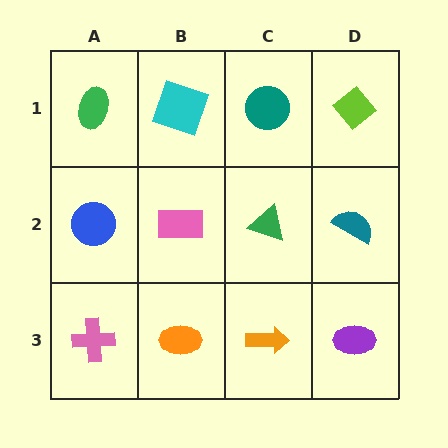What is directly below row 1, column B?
A pink rectangle.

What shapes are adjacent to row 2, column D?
A lime diamond (row 1, column D), a purple ellipse (row 3, column D), a green triangle (row 2, column C).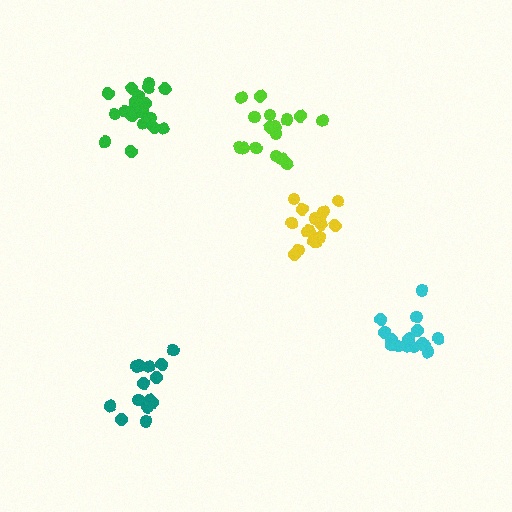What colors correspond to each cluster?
The clusters are colored: yellow, lime, teal, green, cyan.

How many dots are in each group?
Group 1: 17 dots, Group 2: 16 dots, Group 3: 14 dots, Group 4: 20 dots, Group 5: 15 dots (82 total).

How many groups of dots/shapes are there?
There are 5 groups.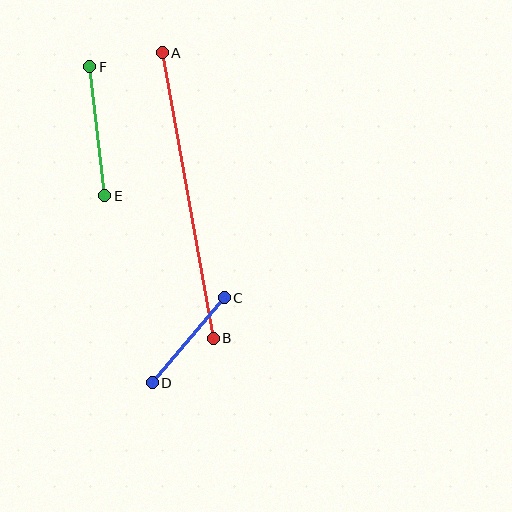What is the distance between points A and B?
The distance is approximately 290 pixels.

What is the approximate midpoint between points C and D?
The midpoint is at approximately (188, 340) pixels.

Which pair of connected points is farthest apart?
Points A and B are farthest apart.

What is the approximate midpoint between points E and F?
The midpoint is at approximately (97, 131) pixels.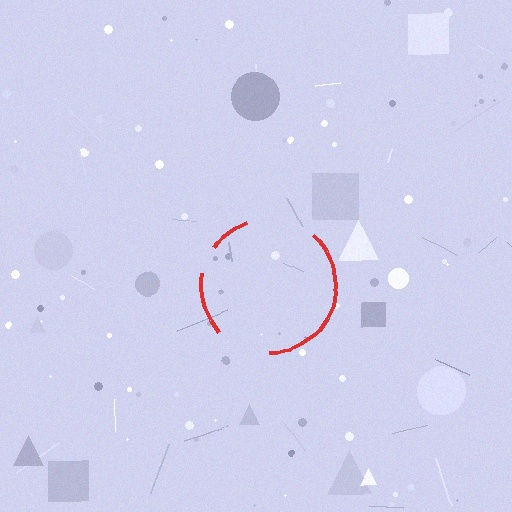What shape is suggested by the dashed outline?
The dashed outline suggests a circle.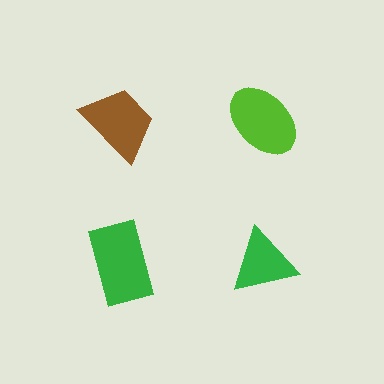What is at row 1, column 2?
A lime ellipse.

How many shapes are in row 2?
2 shapes.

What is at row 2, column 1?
A green rectangle.